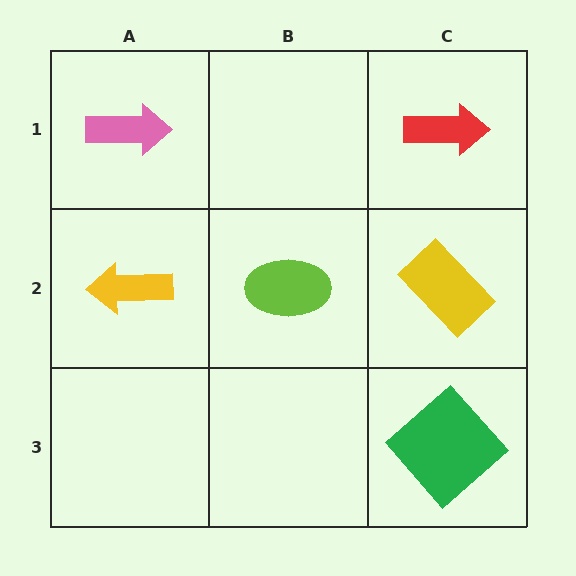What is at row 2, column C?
A yellow rectangle.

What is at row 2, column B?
A lime ellipse.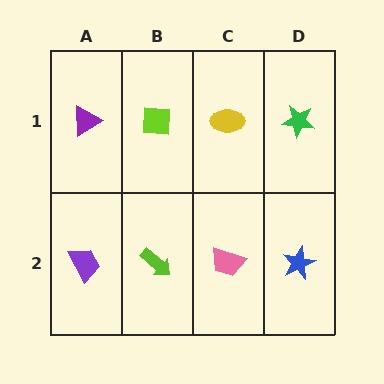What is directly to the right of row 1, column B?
A yellow ellipse.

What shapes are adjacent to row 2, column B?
A lime square (row 1, column B), a purple trapezoid (row 2, column A), a pink trapezoid (row 2, column C).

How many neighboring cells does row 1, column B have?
3.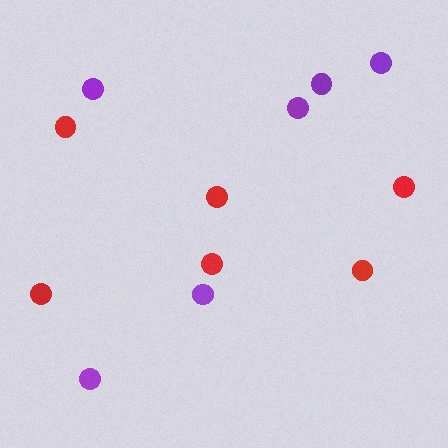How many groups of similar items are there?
There are 2 groups: one group of purple circles (6) and one group of red circles (6).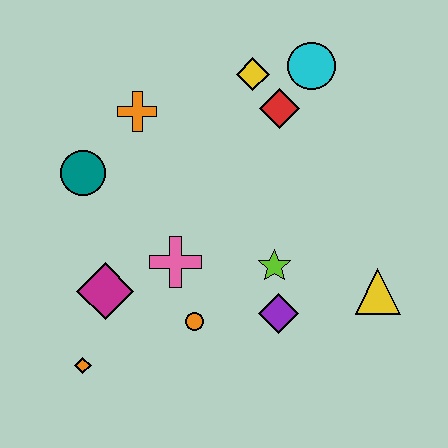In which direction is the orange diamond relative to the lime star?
The orange diamond is to the left of the lime star.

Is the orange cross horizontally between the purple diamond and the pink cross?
No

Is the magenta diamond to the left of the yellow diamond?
Yes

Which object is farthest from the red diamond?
The orange diamond is farthest from the red diamond.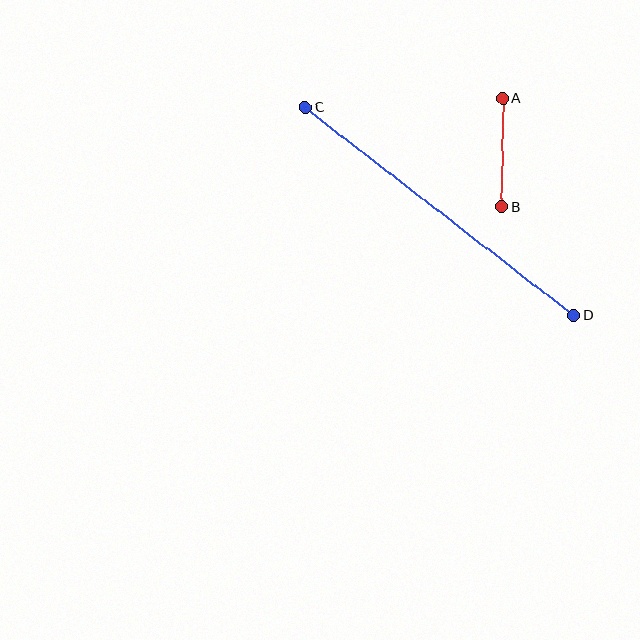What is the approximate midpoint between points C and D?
The midpoint is at approximately (440, 211) pixels.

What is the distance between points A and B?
The distance is approximately 108 pixels.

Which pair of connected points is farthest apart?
Points C and D are farthest apart.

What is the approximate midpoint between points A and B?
The midpoint is at approximately (502, 153) pixels.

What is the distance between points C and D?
The distance is approximately 339 pixels.